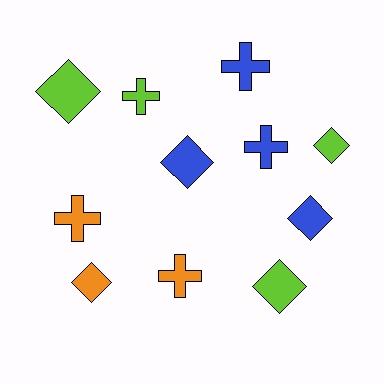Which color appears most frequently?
Blue, with 4 objects.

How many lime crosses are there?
There is 1 lime cross.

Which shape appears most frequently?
Diamond, with 6 objects.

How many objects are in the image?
There are 11 objects.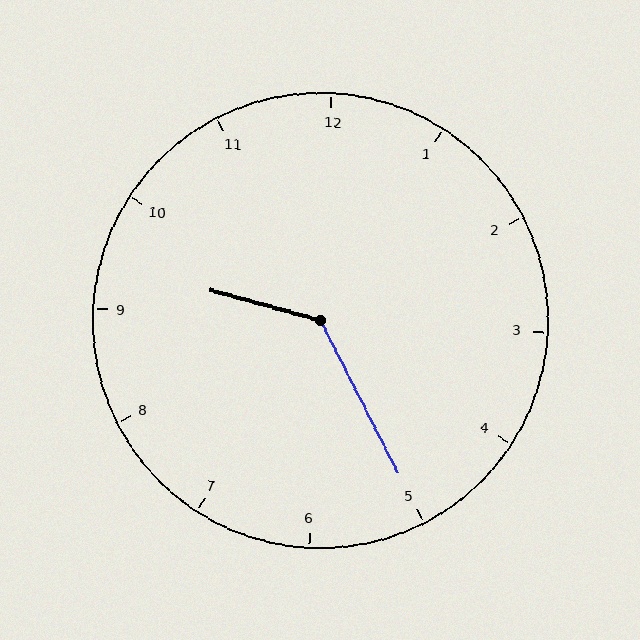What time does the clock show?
9:25.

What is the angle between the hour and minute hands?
Approximately 132 degrees.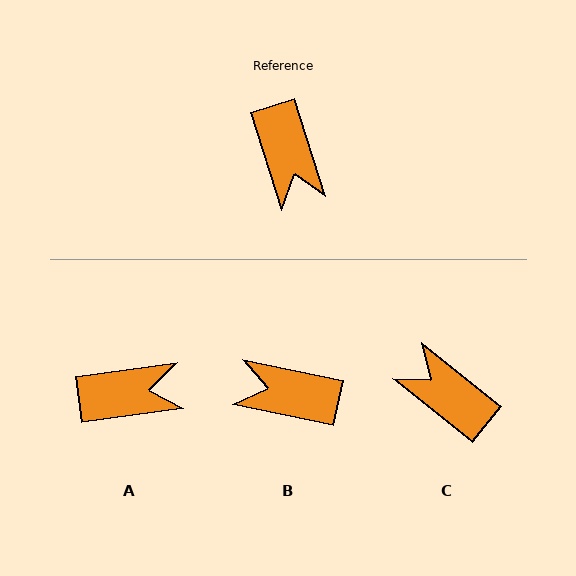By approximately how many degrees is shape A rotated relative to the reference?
Approximately 80 degrees counter-clockwise.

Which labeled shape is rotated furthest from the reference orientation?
C, about 147 degrees away.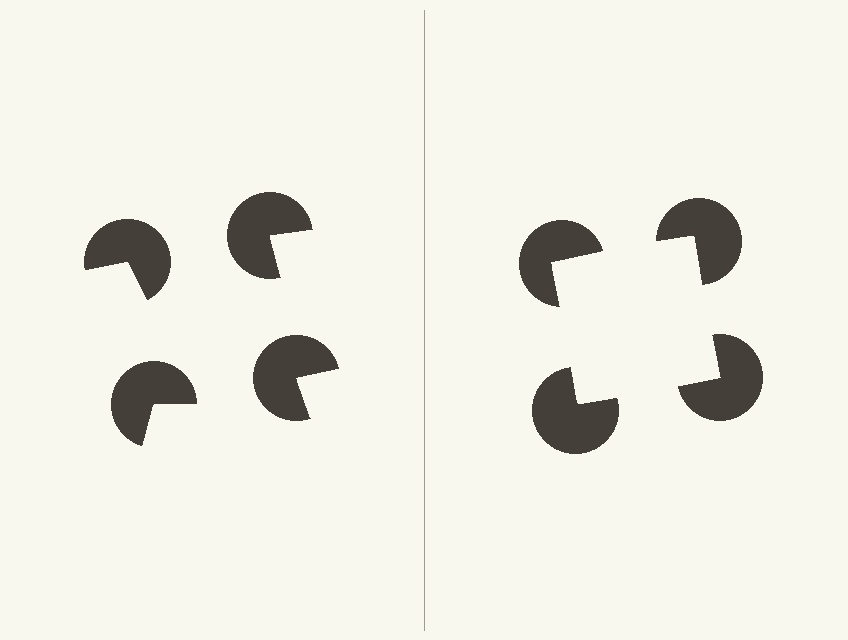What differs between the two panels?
The pac-man discs are positioned identically on both sides; only the wedge orientations differ. On the right they align to a square; on the left they are misaligned.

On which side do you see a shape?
An illusory square appears on the right side. On the left side the wedge cuts are rotated, so no coherent shape forms.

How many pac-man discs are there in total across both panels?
8 — 4 on each side.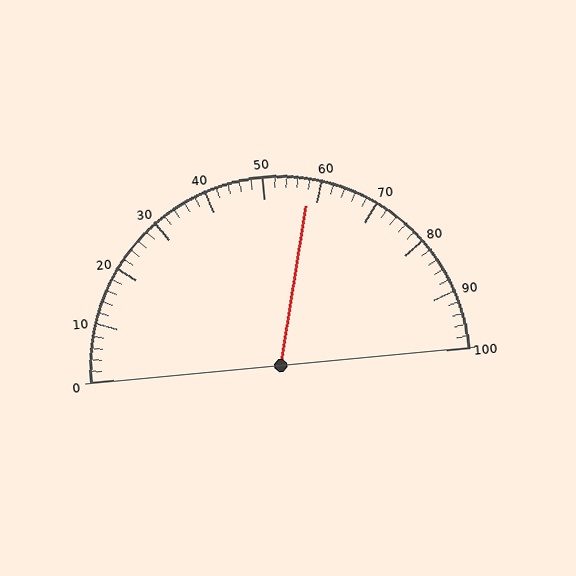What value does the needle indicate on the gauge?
The needle indicates approximately 58.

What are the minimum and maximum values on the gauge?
The gauge ranges from 0 to 100.